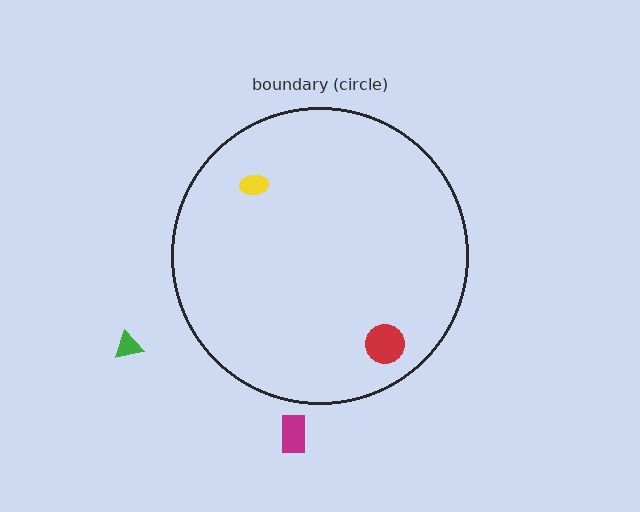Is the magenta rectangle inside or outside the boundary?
Outside.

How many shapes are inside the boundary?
2 inside, 2 outside.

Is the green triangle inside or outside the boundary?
Outside.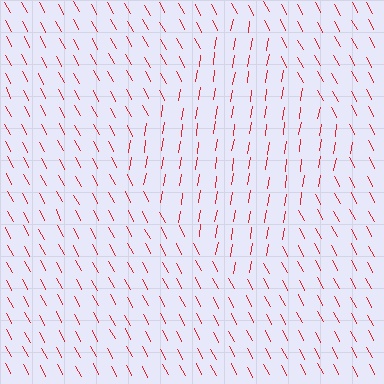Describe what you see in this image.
The image is filled with small red line segments. A diamond region in the image has lines oriented differently from the surrounding lines, creating a visible texture boundary.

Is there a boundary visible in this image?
Yes, there is a texture boundary formed by a change in line orientation.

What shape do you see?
I see a diamond.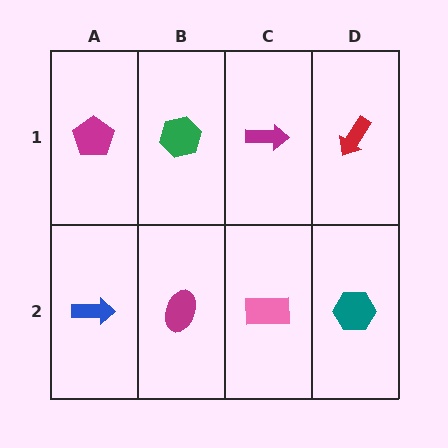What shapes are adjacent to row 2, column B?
A green hexagon (row 1, column B), a blue arrow (row 2, column A), a pink rectangle (row 2, column C).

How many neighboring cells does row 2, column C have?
3.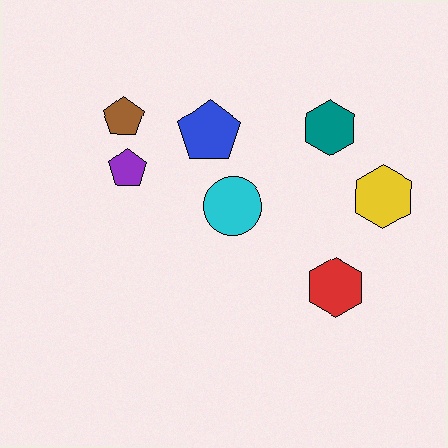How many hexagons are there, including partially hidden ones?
There are 3 hexagons.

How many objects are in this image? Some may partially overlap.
There are 7 objects.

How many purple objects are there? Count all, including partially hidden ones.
There is 1 purple object.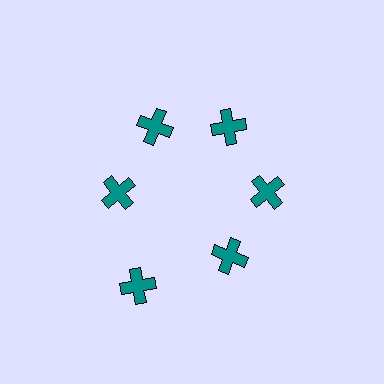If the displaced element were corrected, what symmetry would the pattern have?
It would have 6-fold rotational symmetry — the pattern would map onto itself every 60 degrees.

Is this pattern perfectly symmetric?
No. The 6 teal crosses are arranged in a ring, but one element near the 7 o'clock position is pushed outward from the center, breaking the 6-fold rotational symmetry.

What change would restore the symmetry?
The symmetry would be restored by moving it inward, back onto the ring so that all 6 crosses sit at equal angles and equal distance from the center.